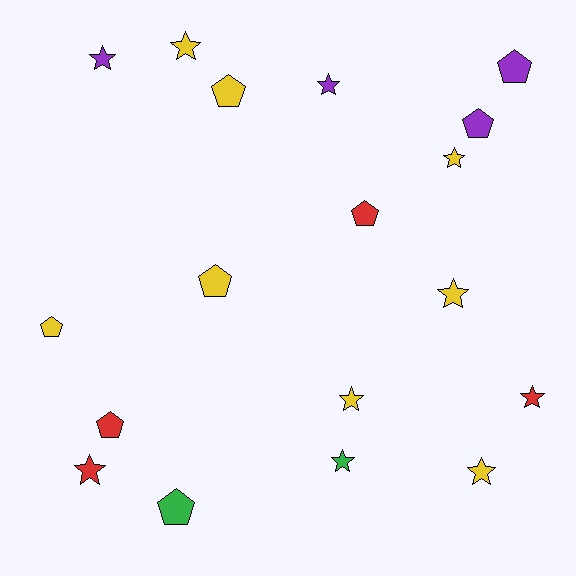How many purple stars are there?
There are 2 purple stars.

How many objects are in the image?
There are 18 objects.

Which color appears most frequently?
Yellow, with 8 objects.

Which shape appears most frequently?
Star, with 10 objects.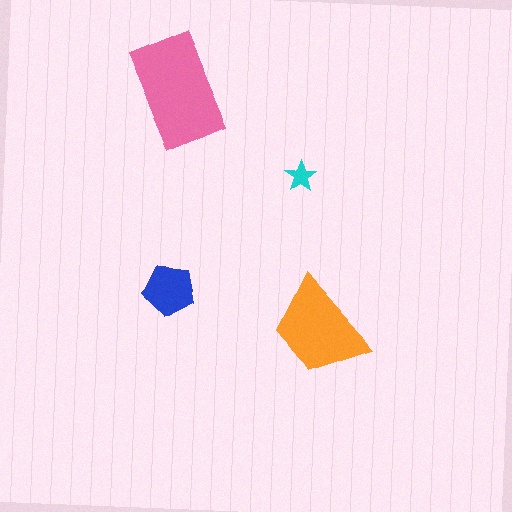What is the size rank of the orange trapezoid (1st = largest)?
2nd.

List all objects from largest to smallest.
The pink rectangle, the orange trapezoid, the blue pentagon, the cyan star.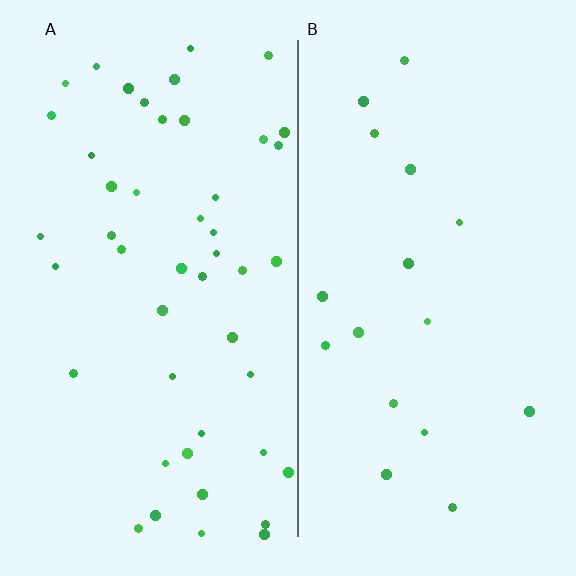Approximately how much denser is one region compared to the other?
Approximately 2.7× — region A over region B.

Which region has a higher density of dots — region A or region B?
A (the left).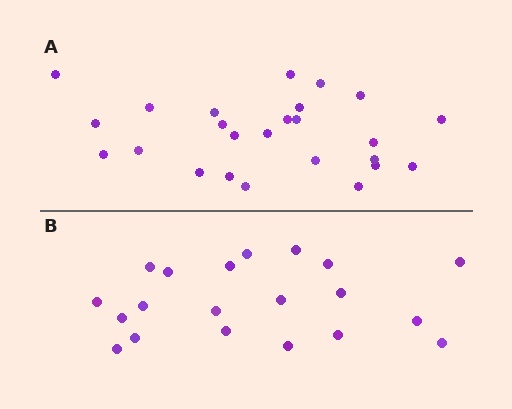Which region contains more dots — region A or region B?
Region A (the top region) has more dots.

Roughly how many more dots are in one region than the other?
Region A has about 5 more dots than region B.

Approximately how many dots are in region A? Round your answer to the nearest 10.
About 20 dots. (The exact count is 25, which rounds to 20.)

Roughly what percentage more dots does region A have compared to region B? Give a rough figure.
About 25% more.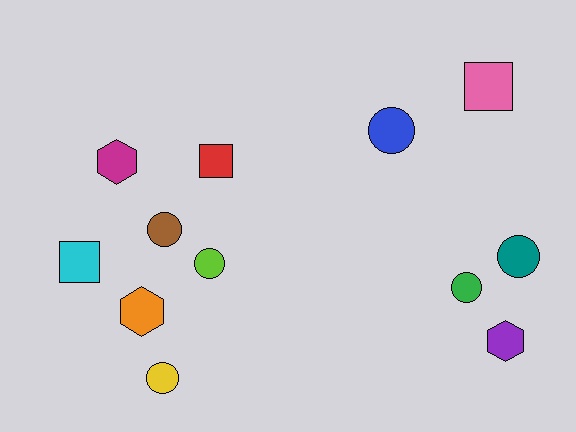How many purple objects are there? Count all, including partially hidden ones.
There is 1 purple object.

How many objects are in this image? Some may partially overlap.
There are 12 objects.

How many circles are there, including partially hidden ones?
There are 6 circles.